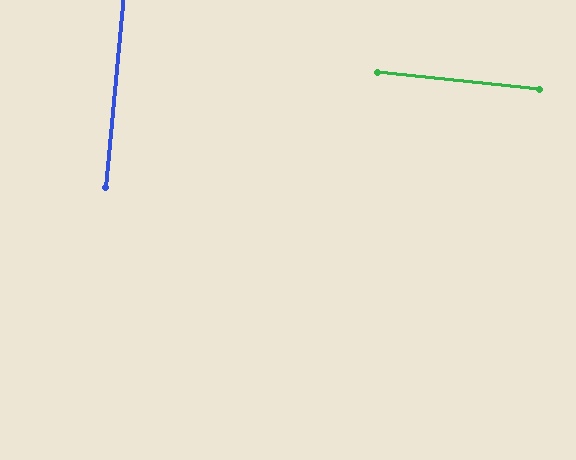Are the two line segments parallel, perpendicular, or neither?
Perpendicular — they meet at approximately 89°.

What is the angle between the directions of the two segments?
Approximately 89 degrees.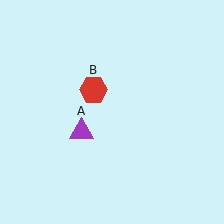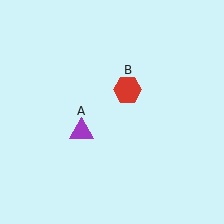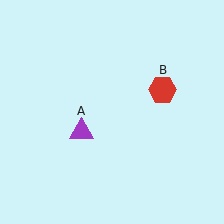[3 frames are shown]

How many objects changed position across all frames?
1 object changed position: red hexagon (object B).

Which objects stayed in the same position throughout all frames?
Purple triangle (object A) remained stationary.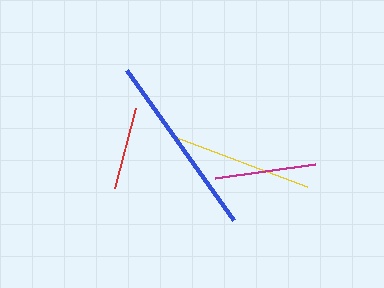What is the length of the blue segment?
The blue segment is approximately 184 pixels long.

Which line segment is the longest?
The blue line is the longest at approximately 184 pixels.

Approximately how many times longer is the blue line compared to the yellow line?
The blue line is approximately 1.3 times the length of the yellow line.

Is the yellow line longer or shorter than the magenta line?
The yellow line is longer than the magenta line.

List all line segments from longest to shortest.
From longest to shortest: blue, yellow, magenta, red.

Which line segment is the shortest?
The red line is the shortest at approximately 83 pixels.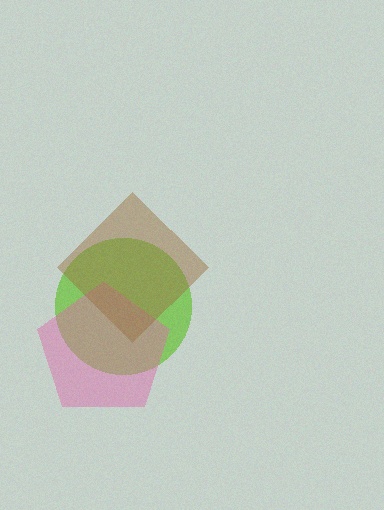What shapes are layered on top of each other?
The layered shapes are: a lime circle, a pink pentagon, a brown diamond.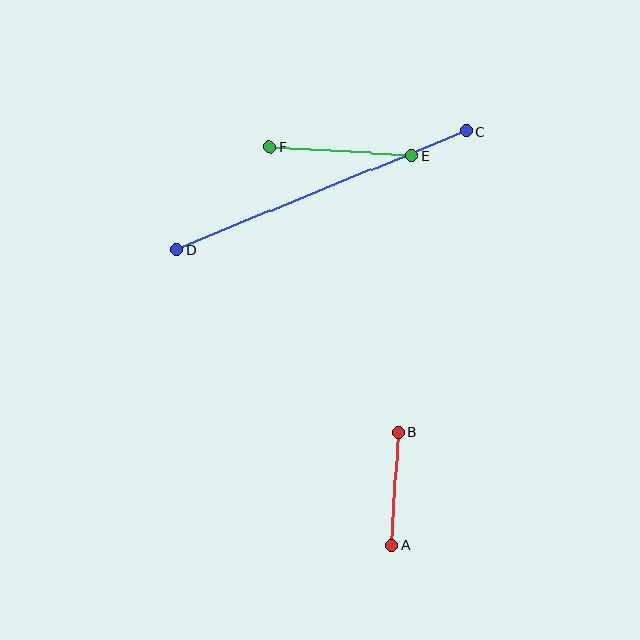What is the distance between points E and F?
The distance is approximately 142 pixels.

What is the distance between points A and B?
The distance is approximately 113 pixels.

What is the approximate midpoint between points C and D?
The midpoint is at approximately (321, 190) pixels.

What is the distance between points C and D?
The distance is approximately 313 pixels.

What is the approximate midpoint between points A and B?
The midpoint is at approximately (395, 488) pixels.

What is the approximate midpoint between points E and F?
The midpoint is at approximately (341, 151) pixels.